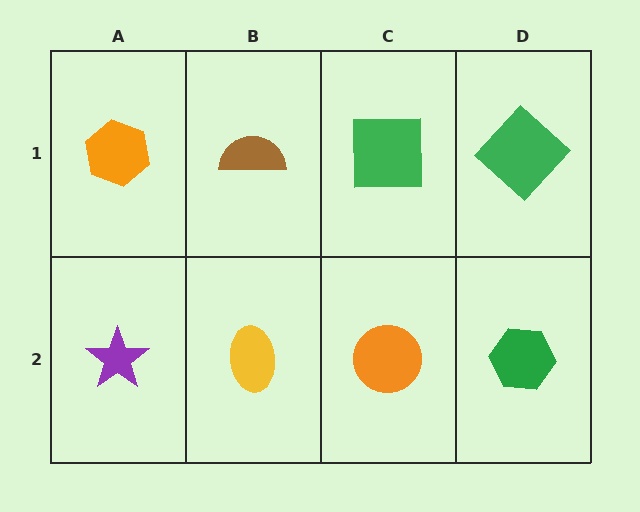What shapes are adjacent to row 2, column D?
A green diamond (row 1, column D), an orange circle (row 2, column C).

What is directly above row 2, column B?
A brown semicircle.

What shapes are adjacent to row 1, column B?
A yellow ellipse (row 2, column B), an orange hexagon (row 1, column A), a green square (row 1, column C).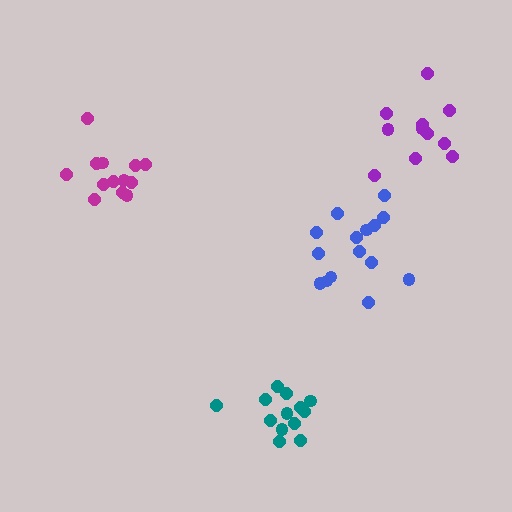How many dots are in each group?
Group 1: 13 dots, Group 2: 15 dots, Group 3: 11 dots, Group 4: 13 dots (52 total).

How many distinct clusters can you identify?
There are 4 distinct clusters.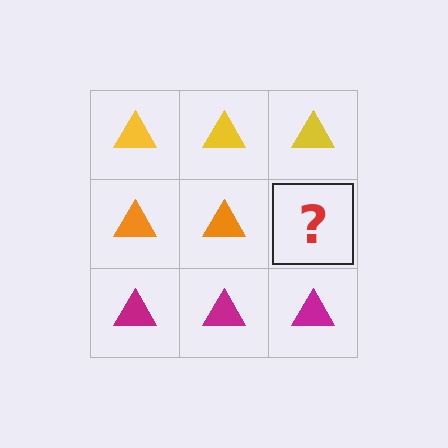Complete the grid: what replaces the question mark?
The question mark should be replaced with an orange triangle.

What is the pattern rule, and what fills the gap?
The rule is that each row has a consistent color. The gap should be filled with an orange triangle.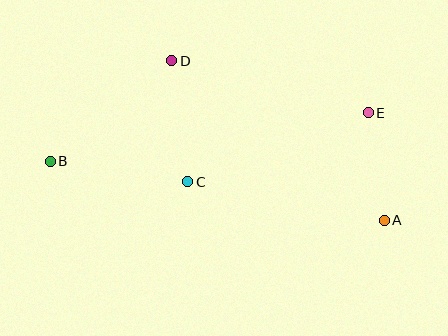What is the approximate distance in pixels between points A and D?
The distance between A and D is approximately 266 pixels.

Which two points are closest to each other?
Points A and E are closest to each other.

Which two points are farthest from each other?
Points A and B are farthest from each other.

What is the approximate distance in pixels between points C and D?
The distance between C and D is approximately 122 pixels.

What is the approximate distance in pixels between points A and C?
The distance between A and C is approximately 200 pixels.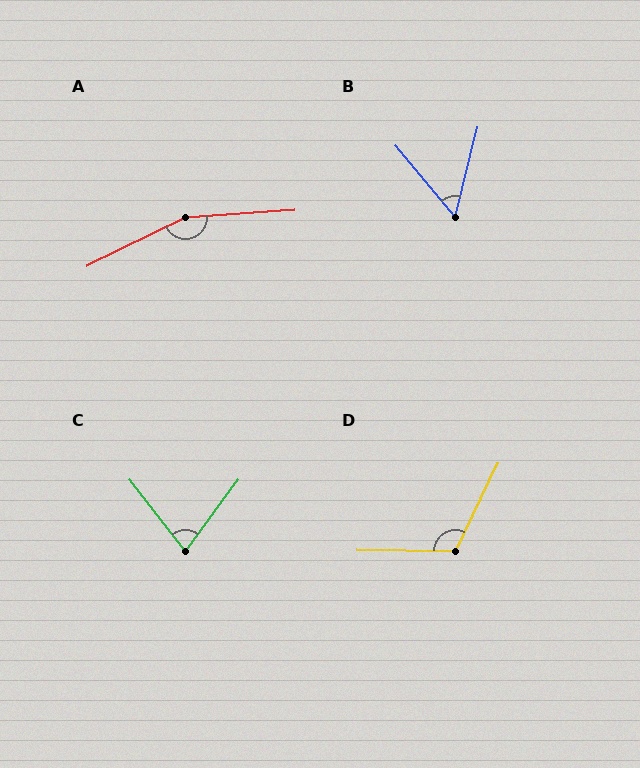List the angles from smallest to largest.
B (54°), C (74°), D (115°), A (158°).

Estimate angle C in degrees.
Approximately 74 degrees.